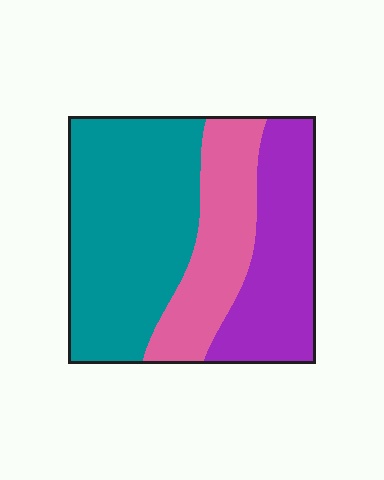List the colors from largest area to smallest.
From largest to smallest: teal, purple, pink.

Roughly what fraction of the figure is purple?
Purple takes up about one quarter (1/4) of the figure.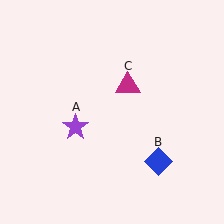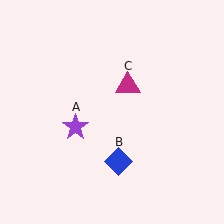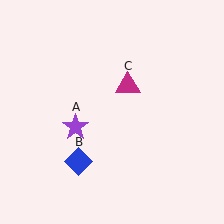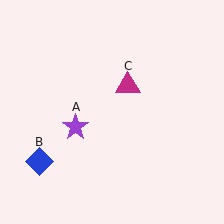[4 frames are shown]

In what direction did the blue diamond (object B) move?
The blue diamond (object B) moved left.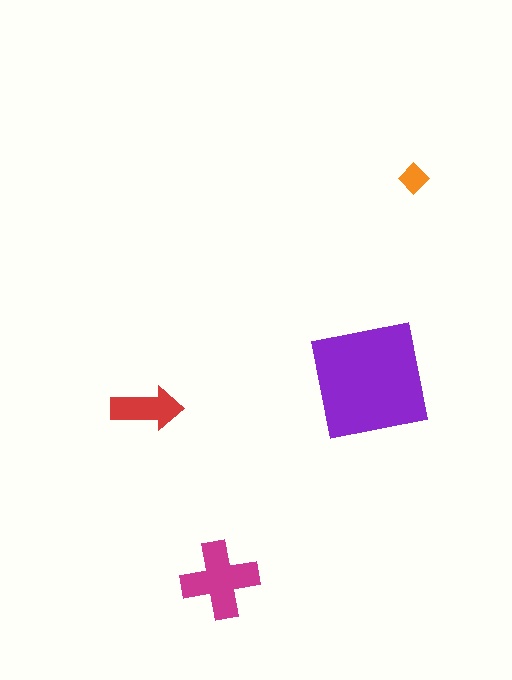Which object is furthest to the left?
The red arrow is leftmost.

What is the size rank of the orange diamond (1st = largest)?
4th.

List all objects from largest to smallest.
The purple square, the magenta cross, the red arrow, the orange diamond.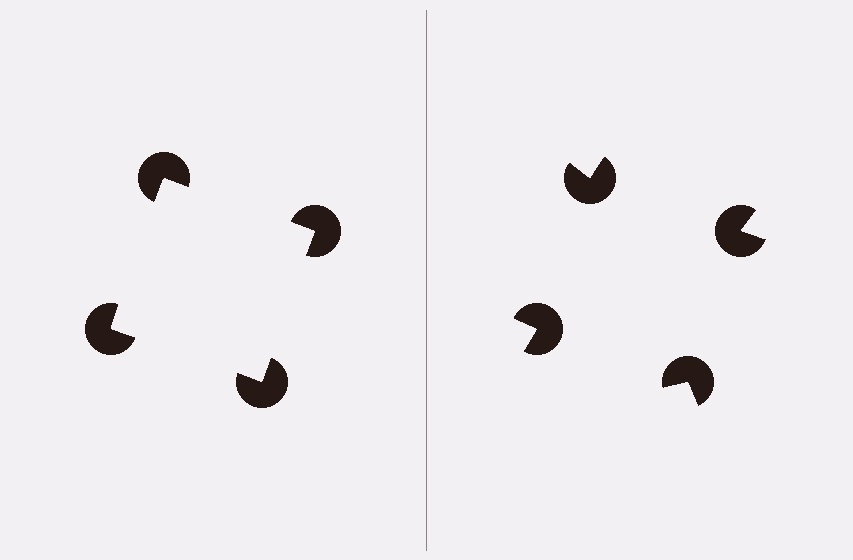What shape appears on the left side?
An illusory square.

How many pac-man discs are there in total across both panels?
8 — 4 on each side.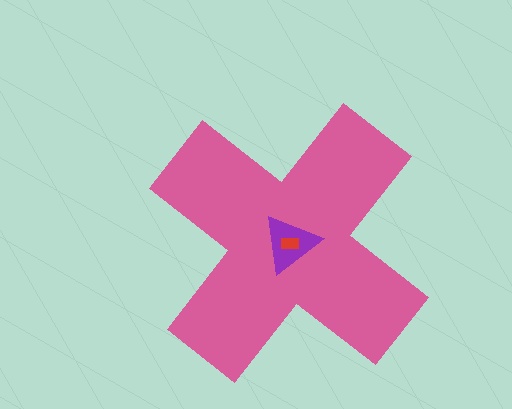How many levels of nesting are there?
3.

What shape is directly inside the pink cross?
The purple triangle.